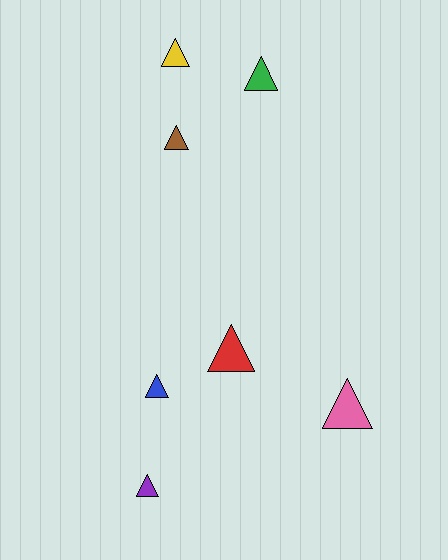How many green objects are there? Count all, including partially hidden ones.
There is 1 green object.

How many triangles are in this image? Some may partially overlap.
There are 7 triangles.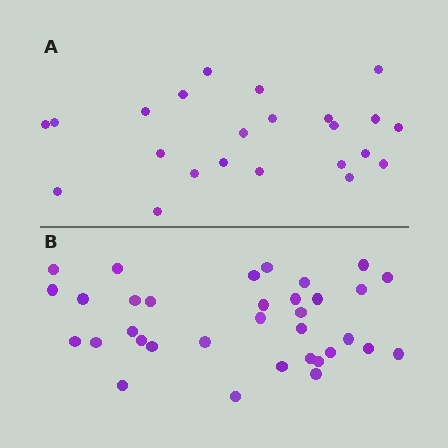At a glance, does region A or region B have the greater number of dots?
Region B (the bottom region) has more dots.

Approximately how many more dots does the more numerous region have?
Region B has roughly 12 or so more dots than region A.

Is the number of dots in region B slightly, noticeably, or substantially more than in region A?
Region B has substantially more. The ratio is roughly 1.5 to 1.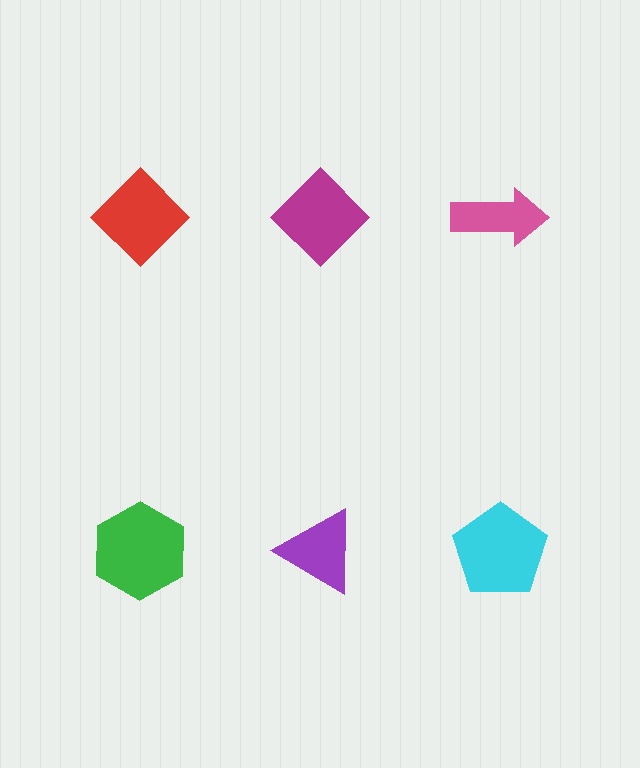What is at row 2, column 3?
A cyan pentagon.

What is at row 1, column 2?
A magenta diamond.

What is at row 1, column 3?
A pink arrow.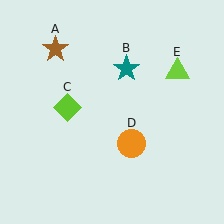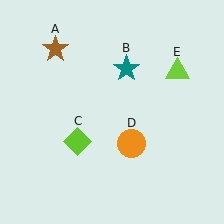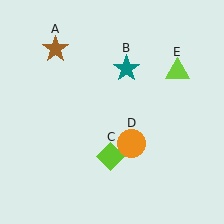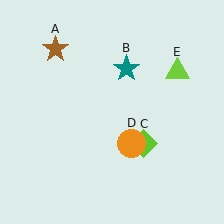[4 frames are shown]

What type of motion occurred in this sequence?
The lime diamond (object C) rotated counterclockwise around the center of the scene.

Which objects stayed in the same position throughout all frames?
Brown star (object A) and teal star (object B) and orange circle (object D) and lime triangle (object E) remained stationary.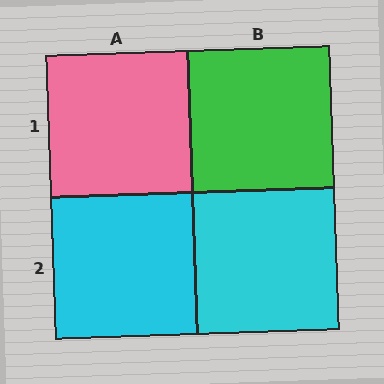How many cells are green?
1 cell is green.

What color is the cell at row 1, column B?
Green.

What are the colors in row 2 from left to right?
Cyan, cyan.